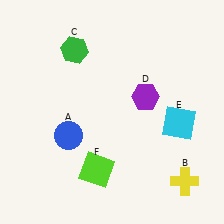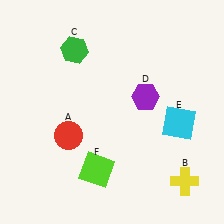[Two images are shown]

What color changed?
The circle (A) changed from blue in Image 1 to red in Image 2.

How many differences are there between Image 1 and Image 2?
There is 1 difference between the two images.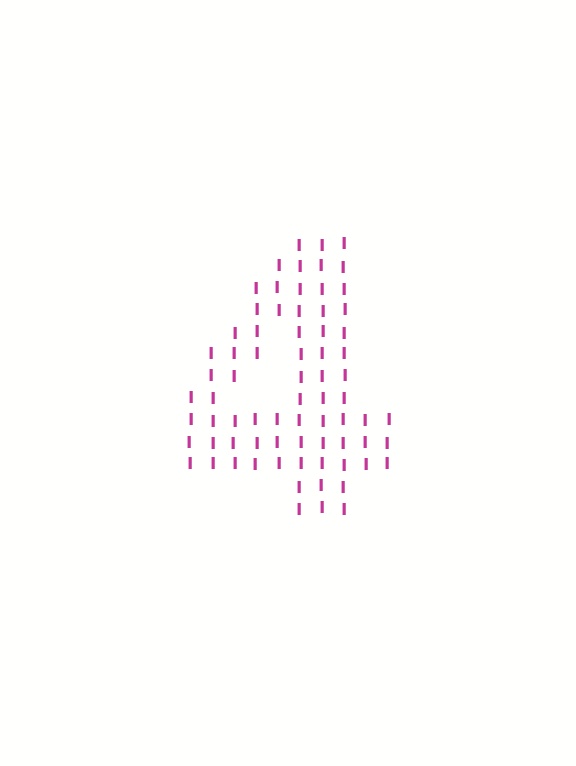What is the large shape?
The large shape is the digit 4.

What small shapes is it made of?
It is made of small letter I's.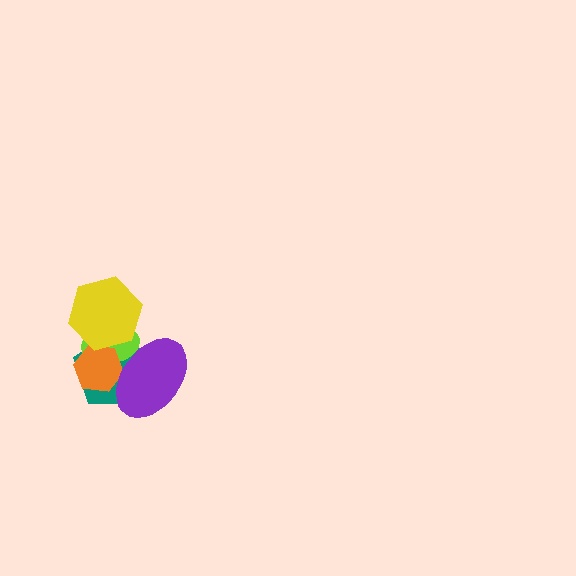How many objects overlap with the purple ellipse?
3 objects overlap with the purple ellipse.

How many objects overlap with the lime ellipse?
4 objects overlap with the lime ellipse.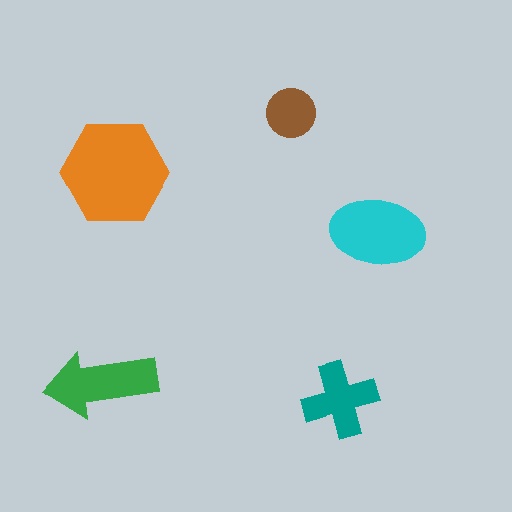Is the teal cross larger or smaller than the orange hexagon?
Smaller.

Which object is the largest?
The orange hexagon.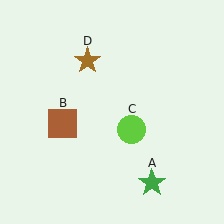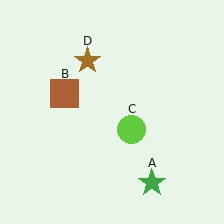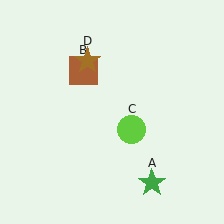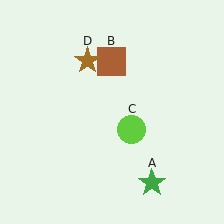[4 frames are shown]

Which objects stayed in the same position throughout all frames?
Green star (object A) and lime circle (object C) and brown star (object D) remained stationary.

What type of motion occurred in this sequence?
The brown square (object B) rotated clockwise around the center of the scene.